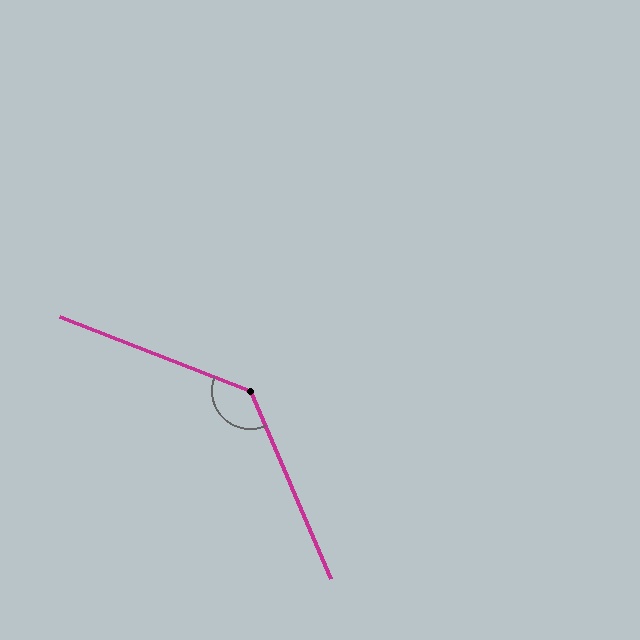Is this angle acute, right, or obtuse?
It is obtuse.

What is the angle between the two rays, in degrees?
Approximately 134 degrees.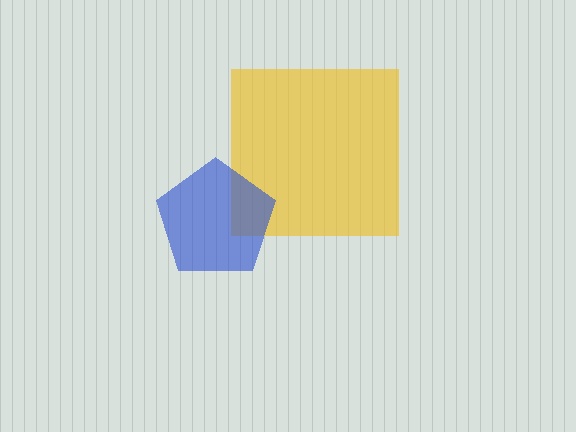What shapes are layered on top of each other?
The layered shapes are: a yellow square, a blue pentagon.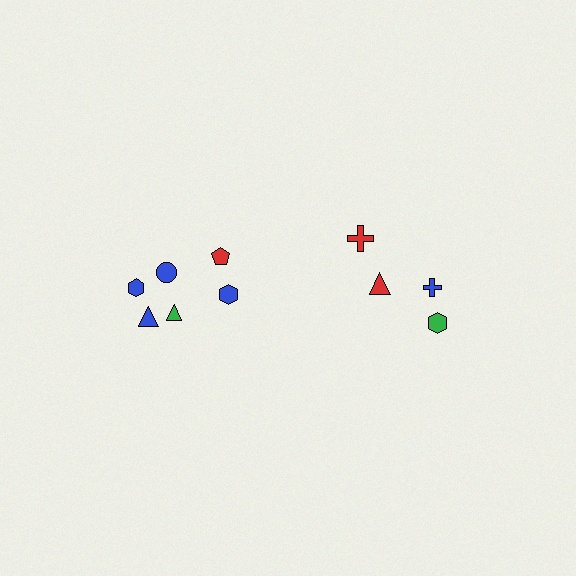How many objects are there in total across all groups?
There are 10 objects.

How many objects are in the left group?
There are 6 objects.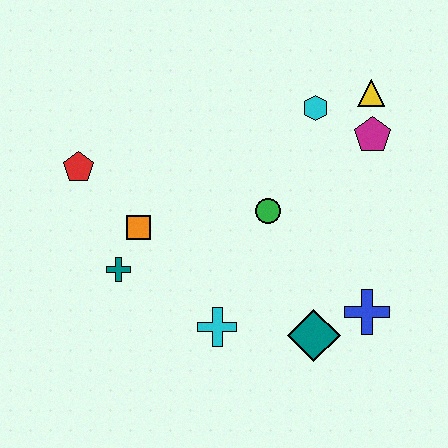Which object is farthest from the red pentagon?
The blue cross is farthest from the red pentagon.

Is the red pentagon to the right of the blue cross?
No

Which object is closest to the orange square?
The teal cross is closest to the orange square.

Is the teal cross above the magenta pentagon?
No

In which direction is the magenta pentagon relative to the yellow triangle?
The magenta pentagon is below the yellow triangle.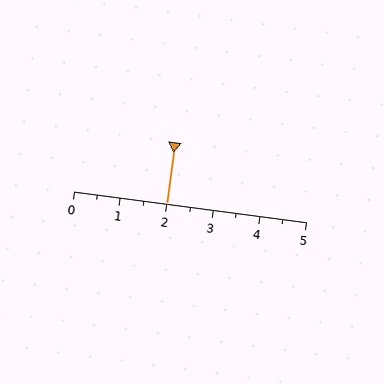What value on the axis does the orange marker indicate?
The marker indicates approximately 2.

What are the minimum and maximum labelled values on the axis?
The axis runs from 0 to 5.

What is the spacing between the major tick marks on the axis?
The major ticks are spaced 1 apart.